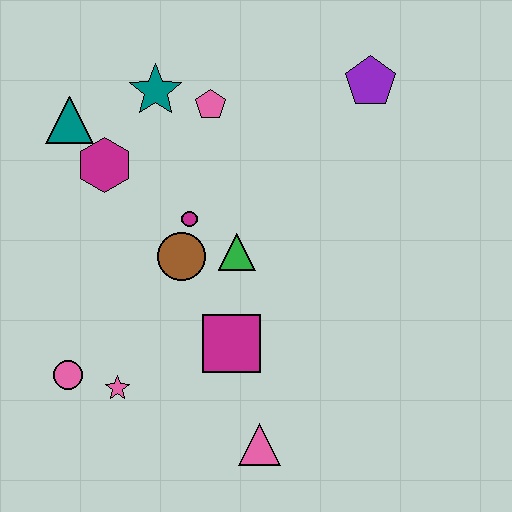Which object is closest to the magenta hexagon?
The teal triangle is closest to the magenta hexagon.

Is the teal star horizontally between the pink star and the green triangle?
Yes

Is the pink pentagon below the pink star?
No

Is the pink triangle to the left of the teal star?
No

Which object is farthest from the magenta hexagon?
The pink triangle is farthest from the magenta hexagon.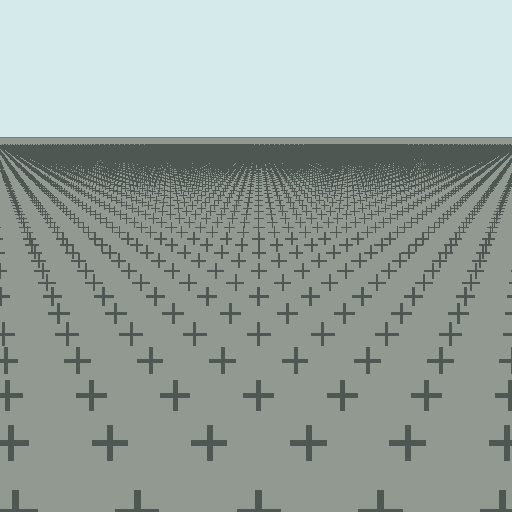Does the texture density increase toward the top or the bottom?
Density increases toward the top.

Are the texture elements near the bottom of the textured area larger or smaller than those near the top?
Larger. Near the bottom, elements are closer to the viewer and appear at a bigger on-screen size.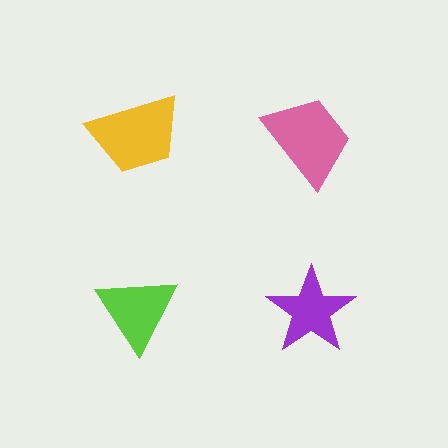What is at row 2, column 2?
A purple star.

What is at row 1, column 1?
A yellow trapezoid.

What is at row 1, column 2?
A pink trapezoid.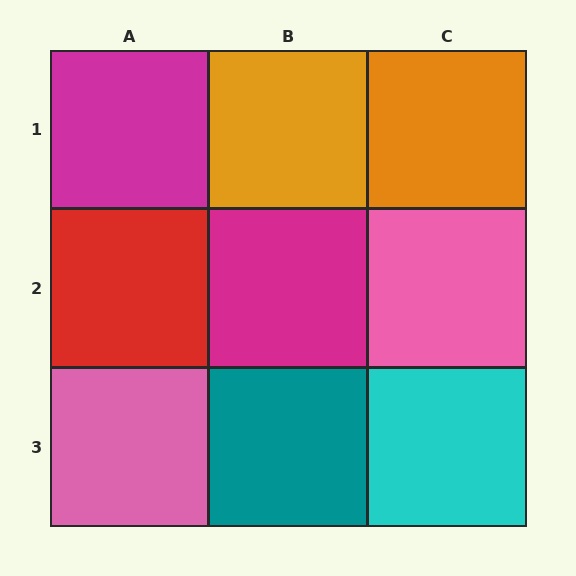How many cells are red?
1 cell is red.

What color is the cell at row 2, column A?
Red.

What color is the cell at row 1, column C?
Orange.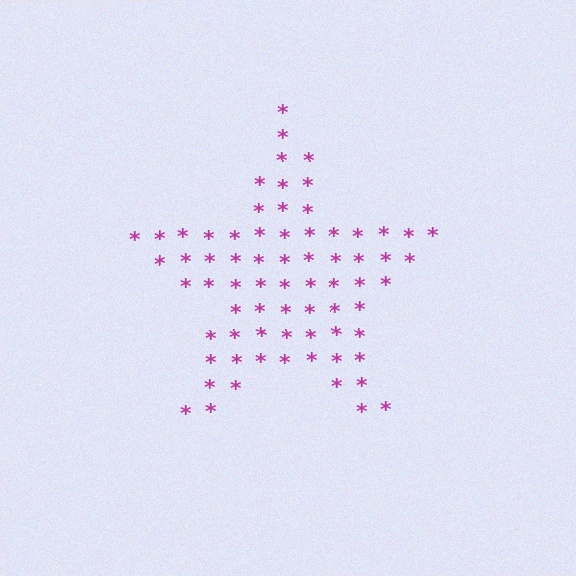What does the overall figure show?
The overall figure shows a star.